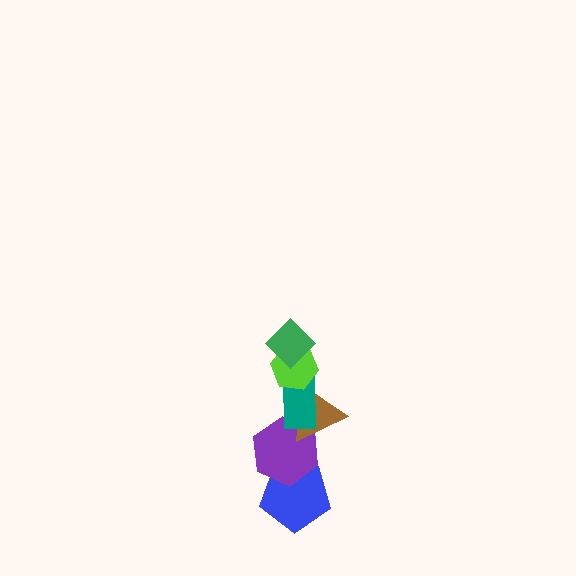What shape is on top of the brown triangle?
The teal rectangle is on top of the brown triangle.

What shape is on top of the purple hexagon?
The brown triangle is on top of the purple hexagon.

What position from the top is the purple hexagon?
The purple hexagon is 5th from the top.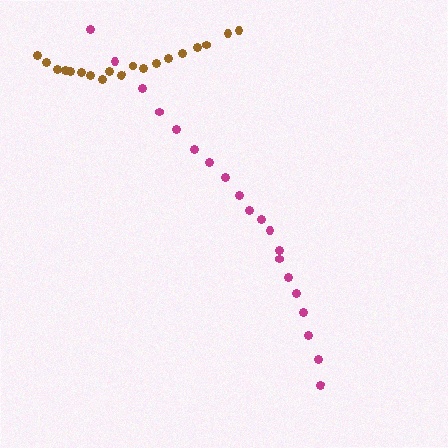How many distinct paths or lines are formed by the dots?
There are 2 distinct paths.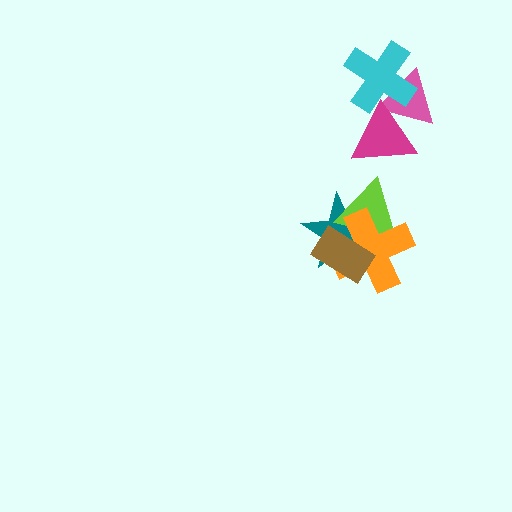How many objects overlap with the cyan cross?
2 objects overlap with the cyan cross.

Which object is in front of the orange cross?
The brown rectangle is in front of the orange cross.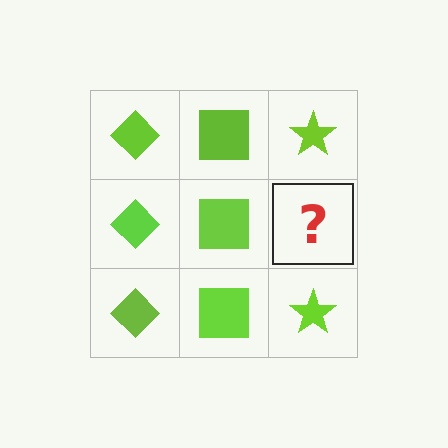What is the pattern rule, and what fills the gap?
The rule is that each column has a consistent shape. The gap should be filled with a lime star.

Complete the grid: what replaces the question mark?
The question mark should be replaced with a lime star.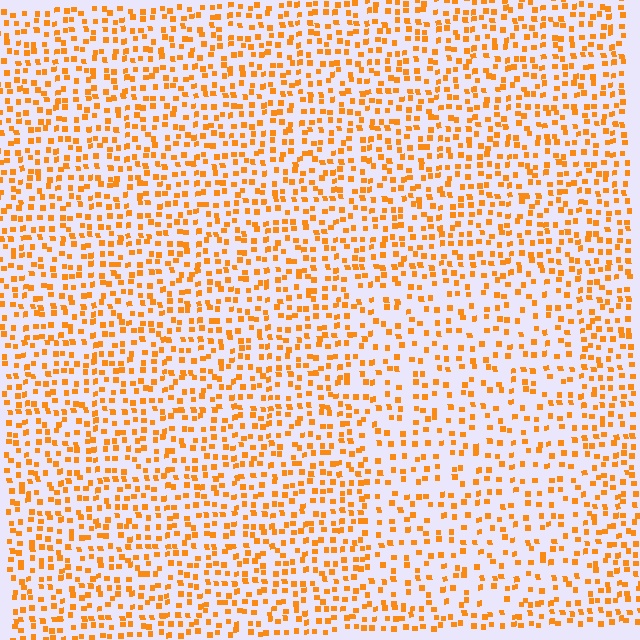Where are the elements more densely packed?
The elements are more densely packed outside the rectangle boundary.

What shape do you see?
I see a rectangle.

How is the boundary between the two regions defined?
The boundary is defined by a change in element density (approximately 1.6x ratio). All elements are the same color, size, and shape.